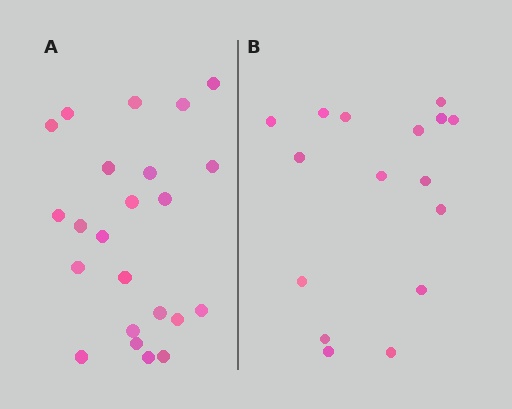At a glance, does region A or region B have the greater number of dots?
Region A (the left region) has more dots.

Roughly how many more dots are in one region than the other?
Region A has roughly 8 or so more dots than region B.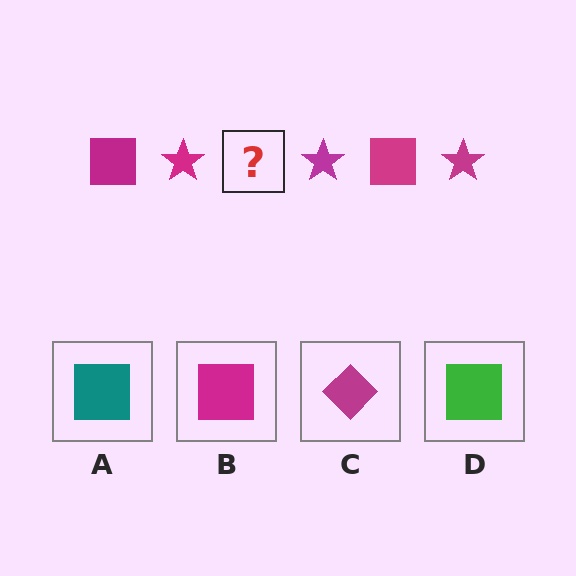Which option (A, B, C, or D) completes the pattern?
B.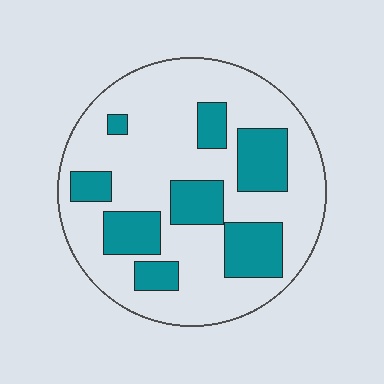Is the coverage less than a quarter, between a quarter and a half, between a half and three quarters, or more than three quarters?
Between a quarter and a half.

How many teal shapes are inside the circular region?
8.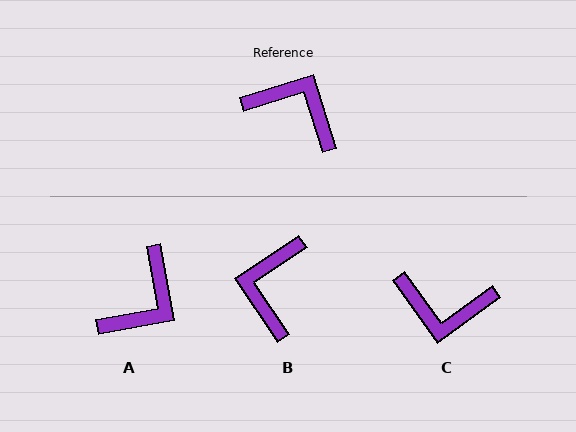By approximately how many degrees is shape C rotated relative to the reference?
Approximately 162 degrees clockwise.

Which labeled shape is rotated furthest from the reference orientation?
C, about 162 degrees away.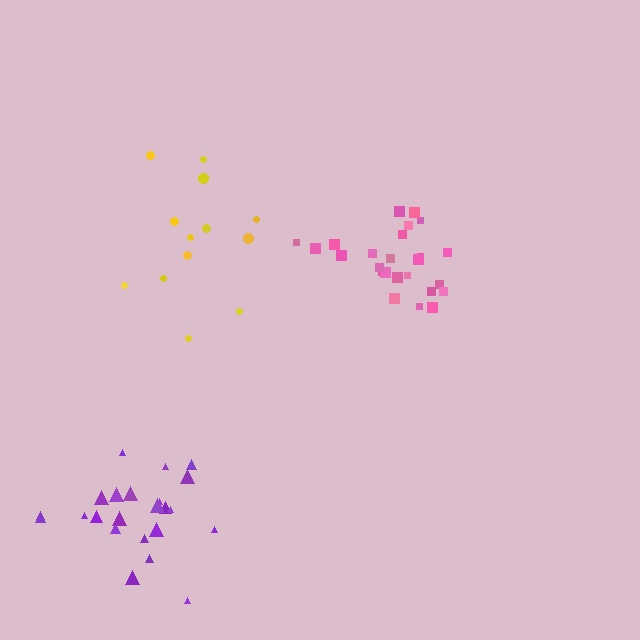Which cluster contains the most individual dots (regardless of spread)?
Pink (26).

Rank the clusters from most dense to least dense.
pink, purple, yellow.